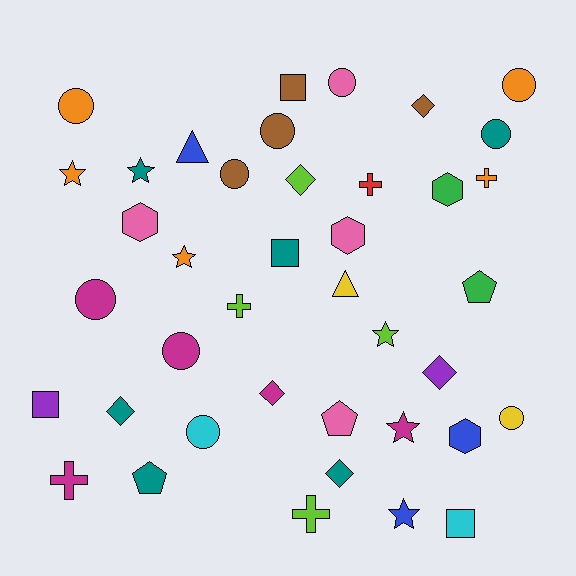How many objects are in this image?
There are 40 objects.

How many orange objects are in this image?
There are 5 orange objects.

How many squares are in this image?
There are 4 squares.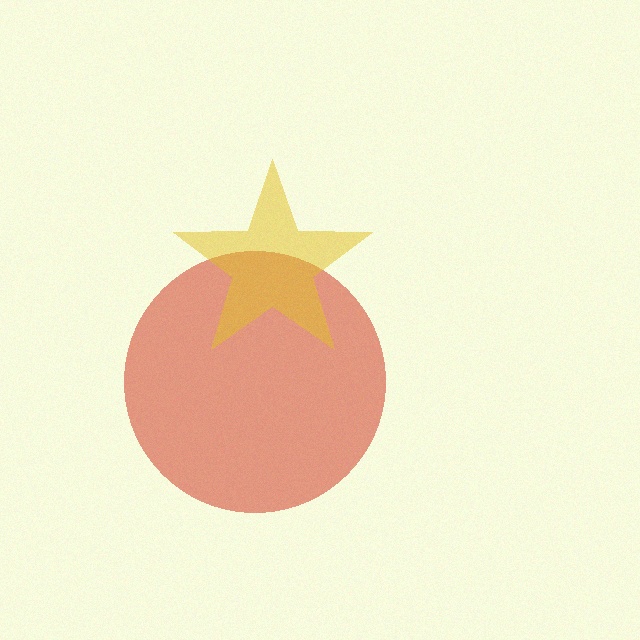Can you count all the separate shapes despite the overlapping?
Yes, there are 2 separate shapes.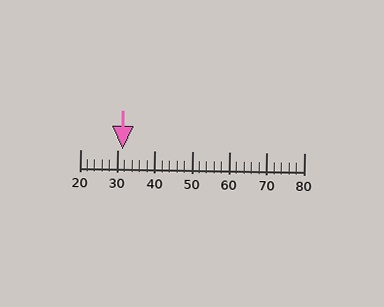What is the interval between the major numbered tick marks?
The major tick marks are spaced 10 units apart.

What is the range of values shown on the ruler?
The ruler shows values from 20 to 80.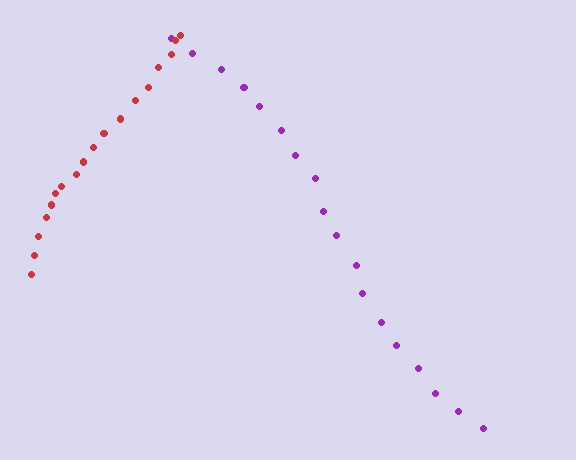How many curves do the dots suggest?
There are 2 distinct paths.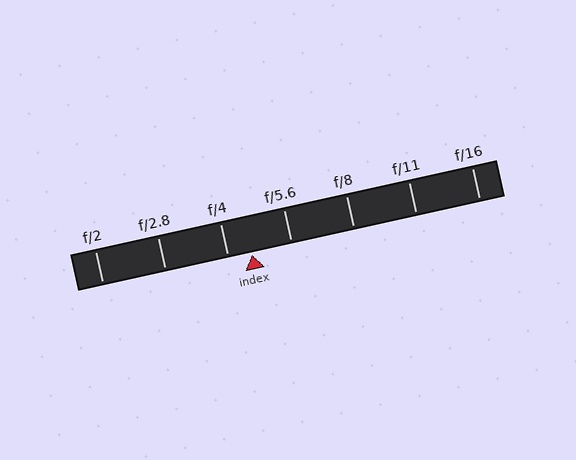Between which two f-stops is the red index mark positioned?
The index mark is between f/4 and f/5.6.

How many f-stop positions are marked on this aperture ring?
There are 7 f-stop positions marked.